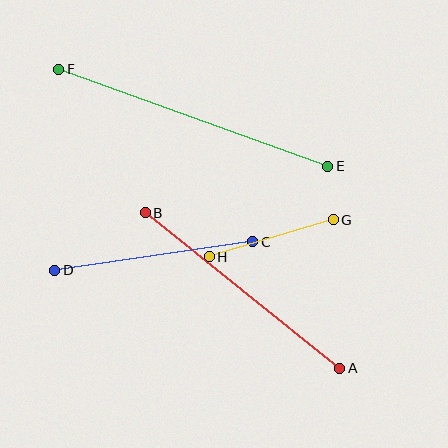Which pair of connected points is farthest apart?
Points E and F are farthest apart.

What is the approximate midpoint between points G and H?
The midpoint is at approximately (271, 238) pixels.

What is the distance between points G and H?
The distance is approximately 130 pixels.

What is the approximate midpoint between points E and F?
The midpoint is at approximately (193, 118) pixels.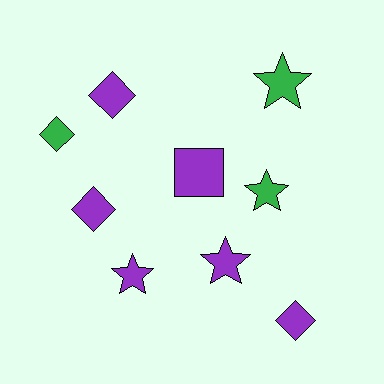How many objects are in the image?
There are 9 objects.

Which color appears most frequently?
Purple, with 6 objects.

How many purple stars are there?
There are 2 purple stars.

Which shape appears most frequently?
Star, with 4 objects.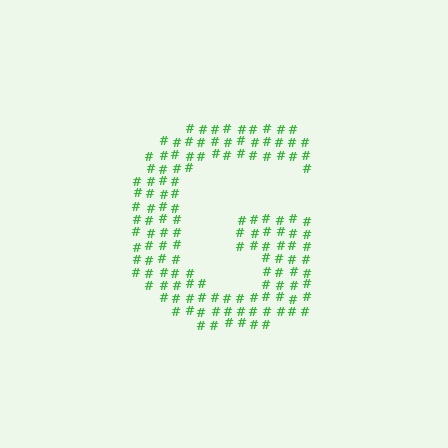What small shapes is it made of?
It is made of small hash symbols.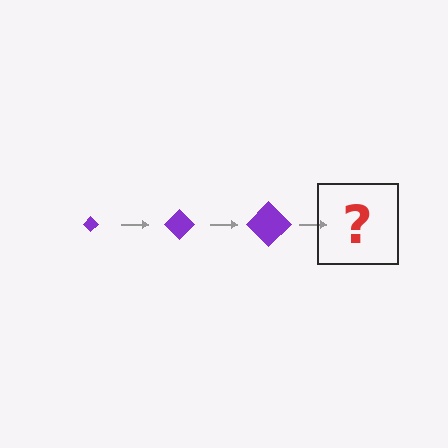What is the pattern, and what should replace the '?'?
The pattern is that the diamond gets progressively larger each step. The '?' should be a purple diamond, larger than the previous one.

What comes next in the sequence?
The next element should be a purple diamond, larger than the previous one.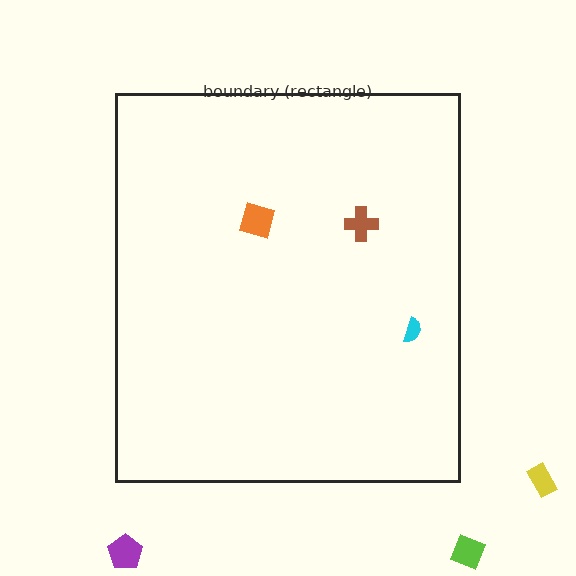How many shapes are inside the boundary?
3 inside, 3 outside.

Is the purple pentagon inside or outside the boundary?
Outside.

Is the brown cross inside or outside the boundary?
Inside.